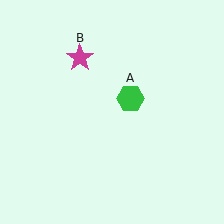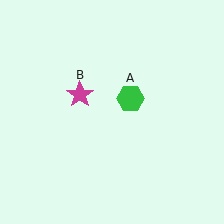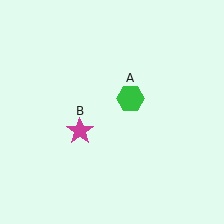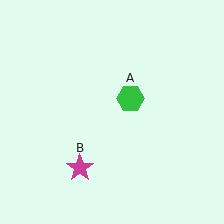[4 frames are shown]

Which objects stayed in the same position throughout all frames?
Green hexagon (object A) remained stationary.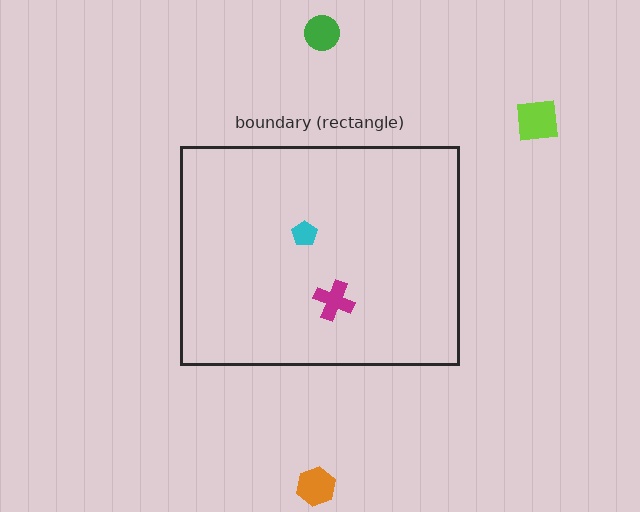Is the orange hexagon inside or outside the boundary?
Outside.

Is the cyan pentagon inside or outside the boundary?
Inside.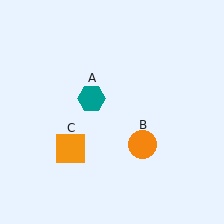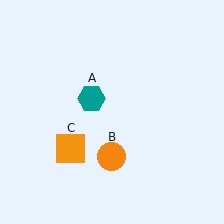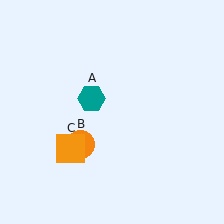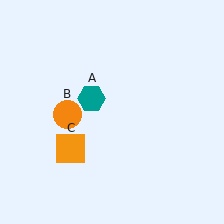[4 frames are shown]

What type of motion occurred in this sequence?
The orange circle (object B) rotated clockwise around the center of the scene.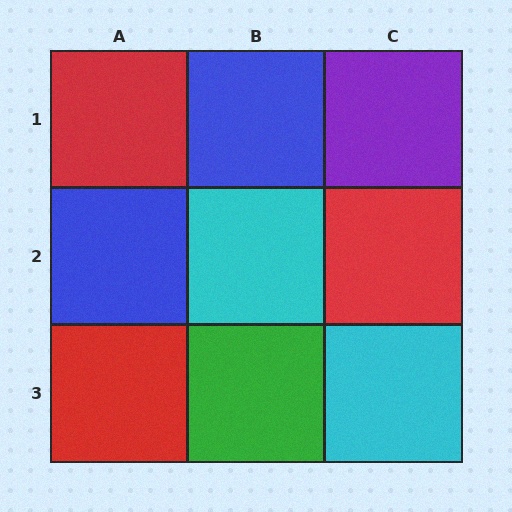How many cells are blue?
2 cells are blue.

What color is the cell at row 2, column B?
Cyan.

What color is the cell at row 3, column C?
Cyan.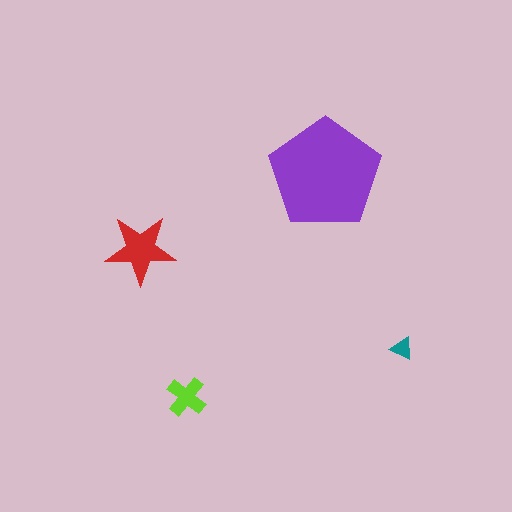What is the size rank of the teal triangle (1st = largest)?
4th.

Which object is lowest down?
The lime cross is bottommost.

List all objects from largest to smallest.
The purple pentagon, the red star, the lime cross, the teal triangle.